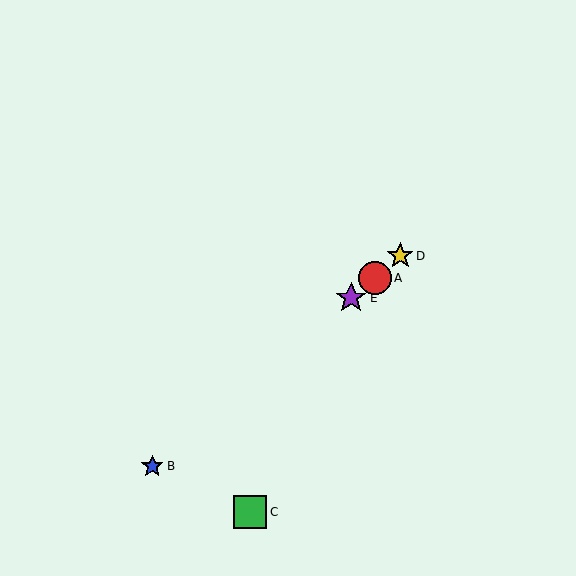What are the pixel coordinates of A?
Object A is at (375, 278).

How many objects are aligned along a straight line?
4 objects (A, B, D, E) are aligned along a straight line.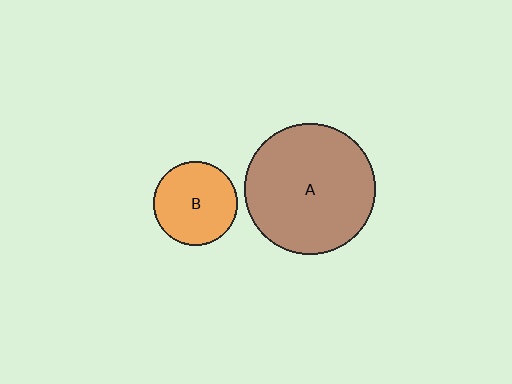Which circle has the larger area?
Circle A (brown).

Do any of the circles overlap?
No, none of the circles overlap.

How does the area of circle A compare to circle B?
Approximately 2.4 times.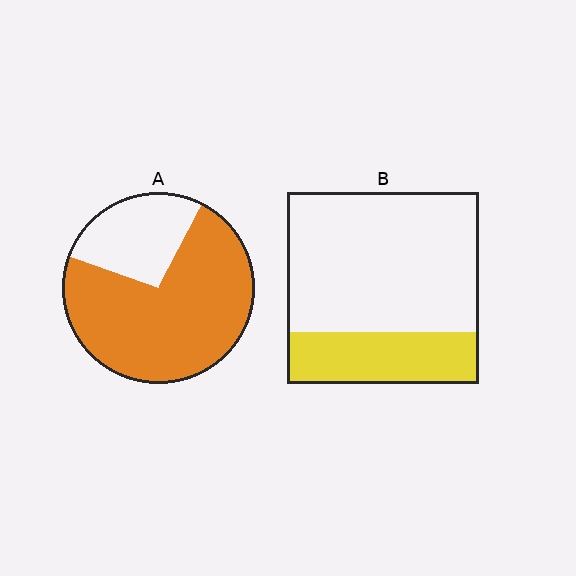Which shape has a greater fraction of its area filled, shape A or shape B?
Shape A.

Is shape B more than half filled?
No.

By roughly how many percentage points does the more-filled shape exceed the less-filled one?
By roughly 45 percentage points (A over B).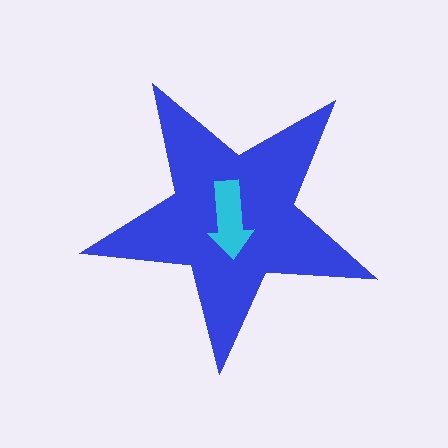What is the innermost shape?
The cyan arrow.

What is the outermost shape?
The blue star.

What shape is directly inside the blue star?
The cyan arrow.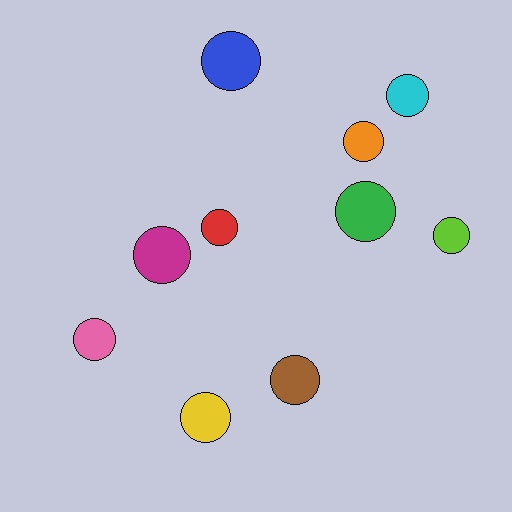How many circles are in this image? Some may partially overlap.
There are 10 circles.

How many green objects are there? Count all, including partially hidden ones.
There is 1 green object.